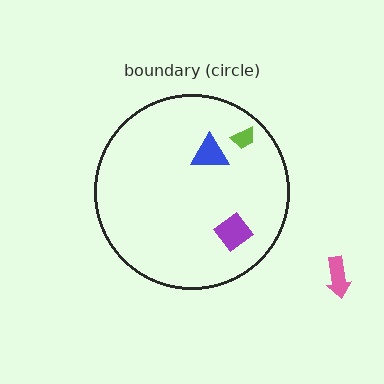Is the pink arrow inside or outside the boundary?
Outside.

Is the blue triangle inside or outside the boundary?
Inside.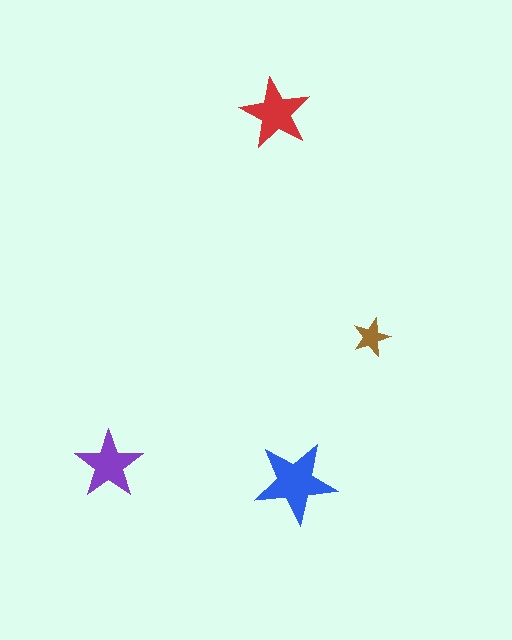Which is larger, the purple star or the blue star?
The blue one.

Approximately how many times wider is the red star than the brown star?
About 2 times wider.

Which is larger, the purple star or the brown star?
The purple one.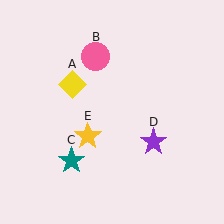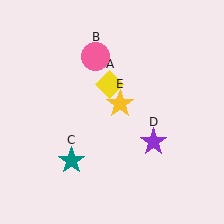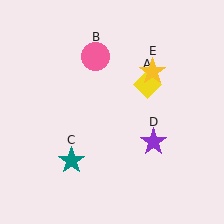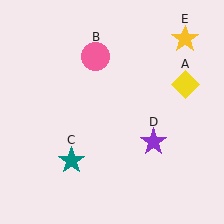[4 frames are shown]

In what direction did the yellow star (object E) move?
The yellow star (object E) moved up and to the right.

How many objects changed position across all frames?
2 objects changed position: yellow diamond (object A), yellow star (object E).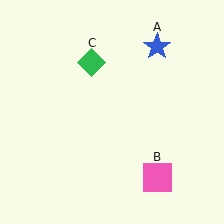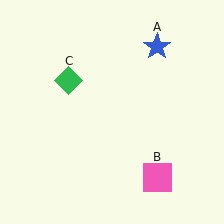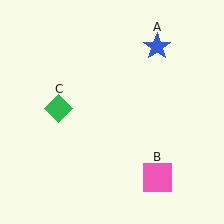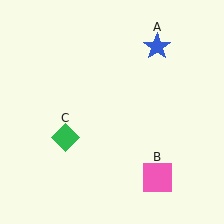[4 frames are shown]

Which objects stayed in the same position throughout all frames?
Blue star (object A) and pink square (object B) remained stationary.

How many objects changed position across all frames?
1 object changed position: green diamond (object C).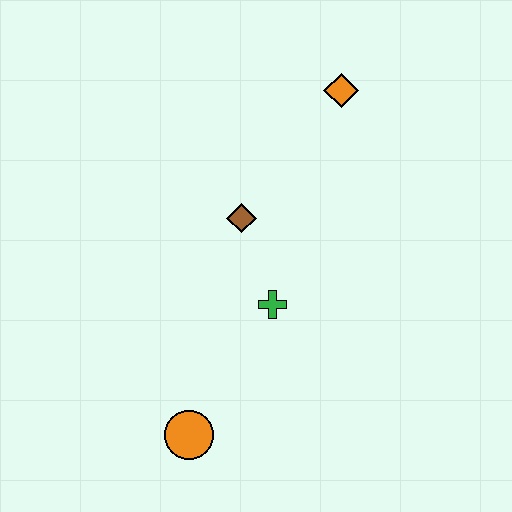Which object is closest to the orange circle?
The green cross is closest to the orange circle.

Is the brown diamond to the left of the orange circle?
No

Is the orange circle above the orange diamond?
No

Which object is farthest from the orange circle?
The orange diamond is farthest from the orange circle.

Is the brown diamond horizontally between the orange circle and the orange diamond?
Yes